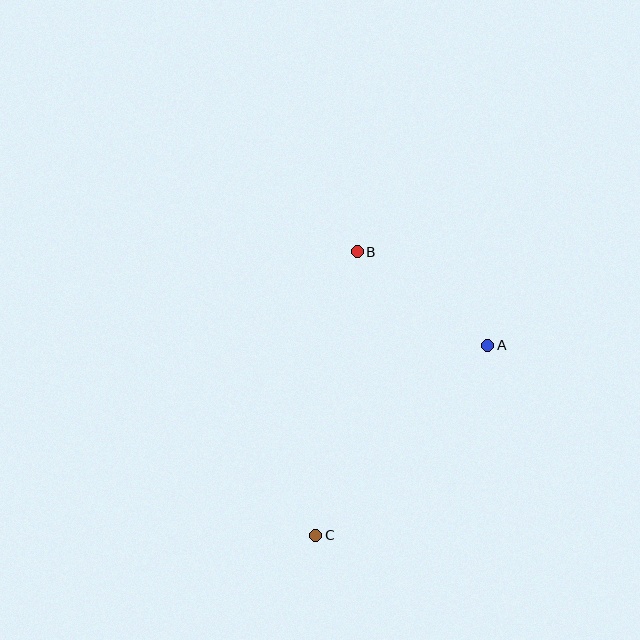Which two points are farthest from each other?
Points B and C are farthest from each other.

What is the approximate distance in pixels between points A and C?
The distance between A and C is approximately 256 pixels.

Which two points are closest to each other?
Points A and B are closest to each other.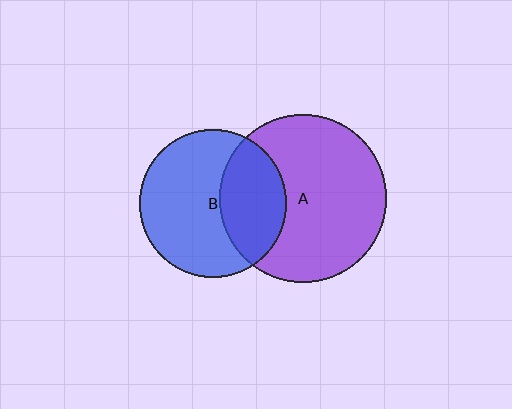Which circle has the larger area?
Circle A (purple).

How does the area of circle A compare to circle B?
Approximately 1.3 times.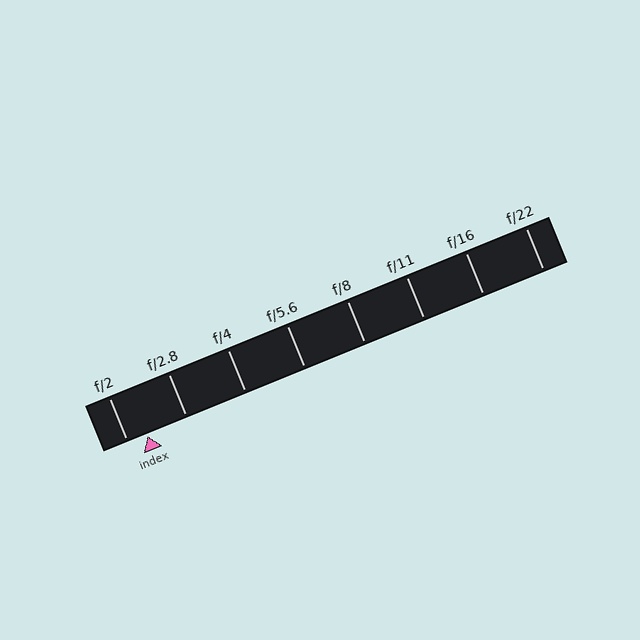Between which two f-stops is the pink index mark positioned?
The index mark is between f/2 and f/2.8.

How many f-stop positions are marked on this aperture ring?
There are 8 f-stop positions marked.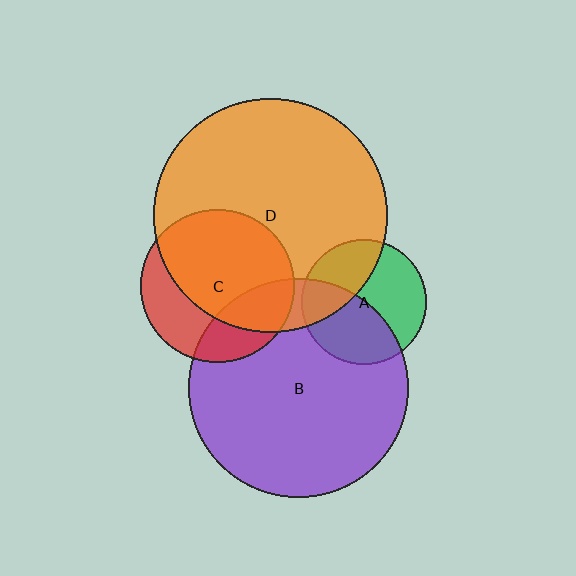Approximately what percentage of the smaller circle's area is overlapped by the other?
Approximately 65%.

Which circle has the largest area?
Circle D (orange).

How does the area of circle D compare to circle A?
Approximately 3.5 times.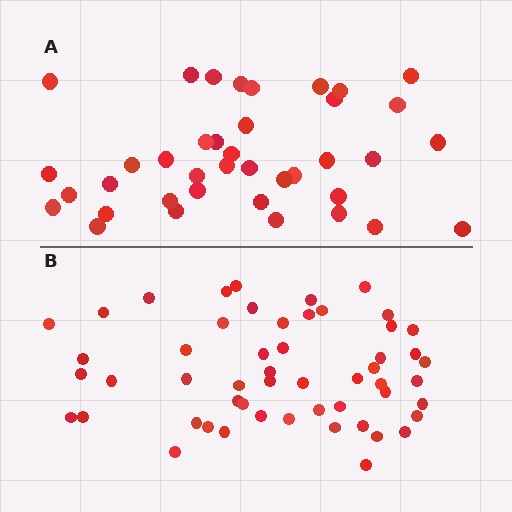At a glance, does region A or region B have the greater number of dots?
Region B (the bottom region) has more dots.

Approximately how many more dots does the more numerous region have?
Region B has approximately 15 more dots than region A.